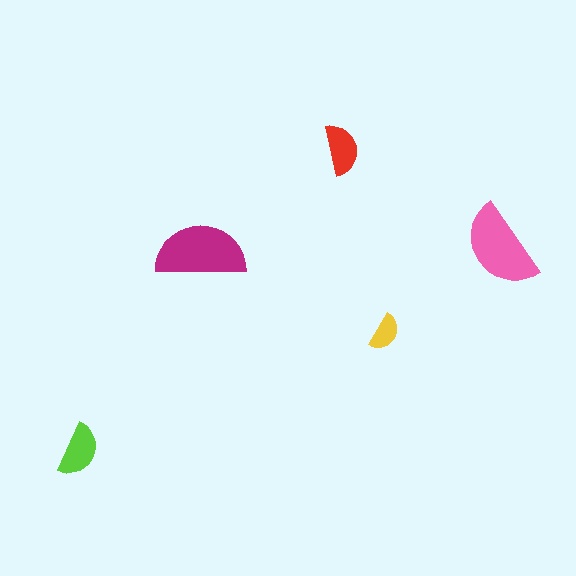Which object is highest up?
The red semicircle is topmost.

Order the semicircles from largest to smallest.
the magenta one, the pink one, the lime one, the red one, the yellow one.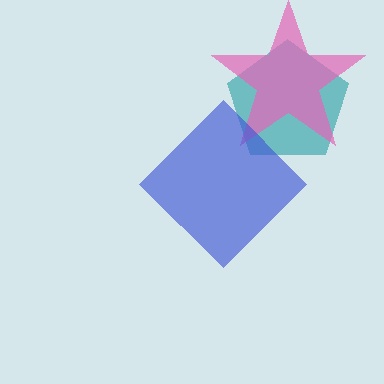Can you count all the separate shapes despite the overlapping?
Yes, there are 3 separate shapes.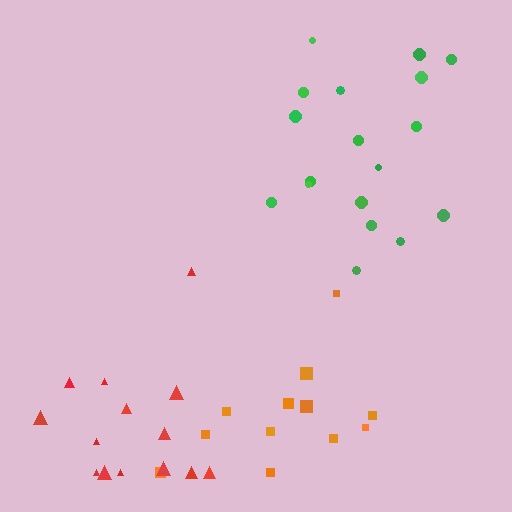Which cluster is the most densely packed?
Green.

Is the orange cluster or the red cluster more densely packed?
Red.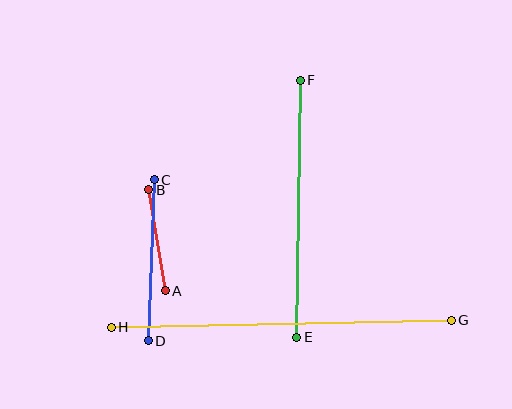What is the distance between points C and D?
The distance is approximately 161 pixels.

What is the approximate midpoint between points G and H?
The midpoint is at approximately (281, 324) pixels.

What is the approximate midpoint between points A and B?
The midpoint is at approximately (157, 240) pixels.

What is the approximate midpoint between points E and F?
The midpoint is at approximately (299, 209) pixels.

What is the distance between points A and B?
The distance is approximately 102 pixels.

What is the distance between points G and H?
The distance is approximately 340 pixels.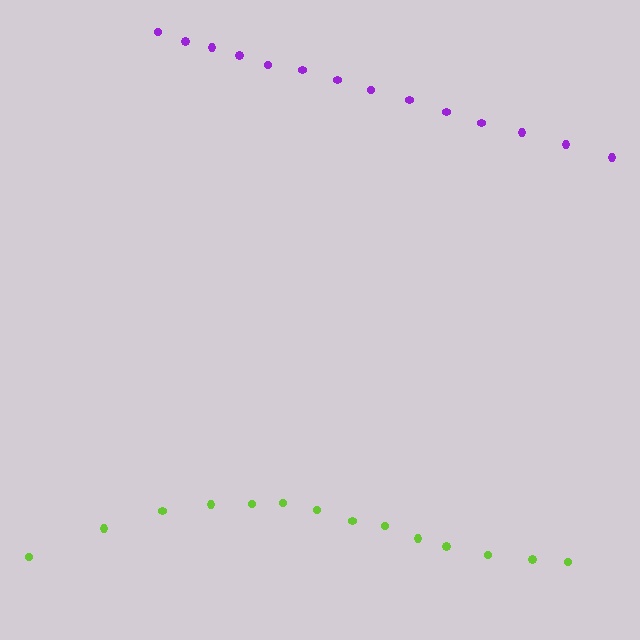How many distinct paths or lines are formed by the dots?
There are 2 distinct paths.